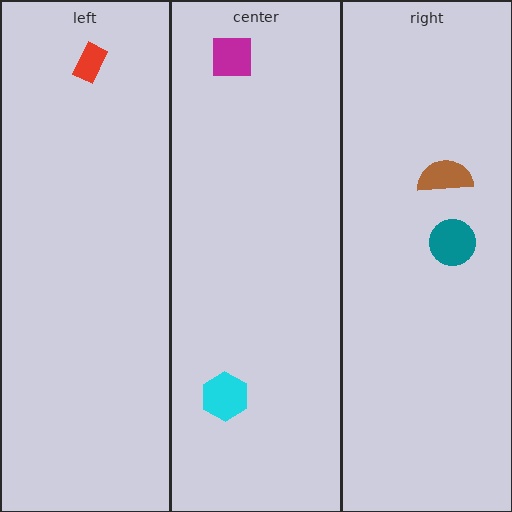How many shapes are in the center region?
2.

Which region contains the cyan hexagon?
The center region.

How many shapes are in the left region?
1.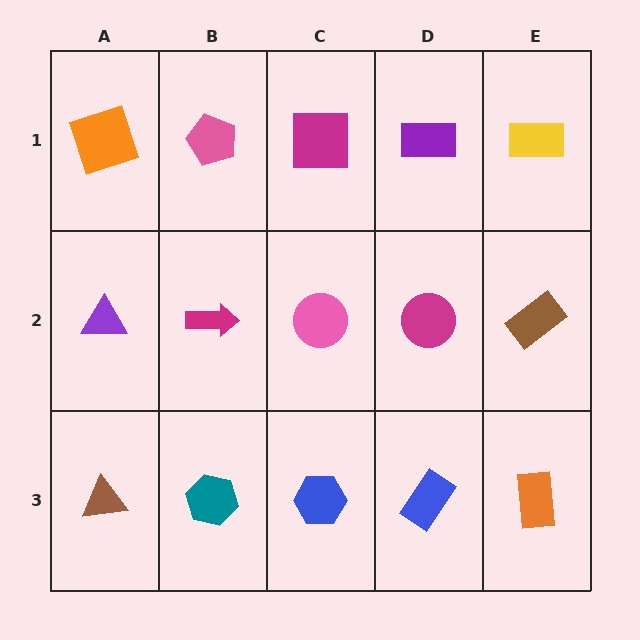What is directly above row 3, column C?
A pink circle.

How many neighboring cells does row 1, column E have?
2.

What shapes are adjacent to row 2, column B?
A pink pentagon (row 1, column B), a teal hexagon (row 3, column B), a purple triangle (row 2, column A), a pink circle (row 2, column C).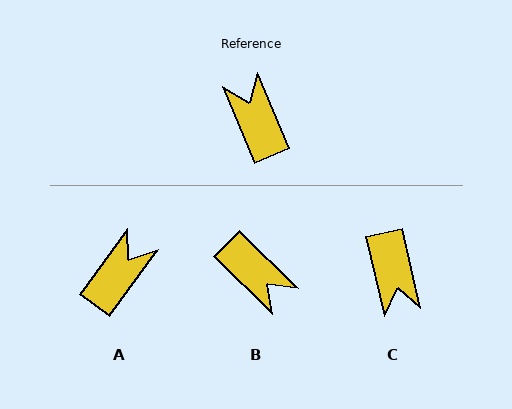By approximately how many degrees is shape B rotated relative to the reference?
Approximately 157 degrees clockwise.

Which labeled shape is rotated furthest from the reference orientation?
C, about 171 degrees away.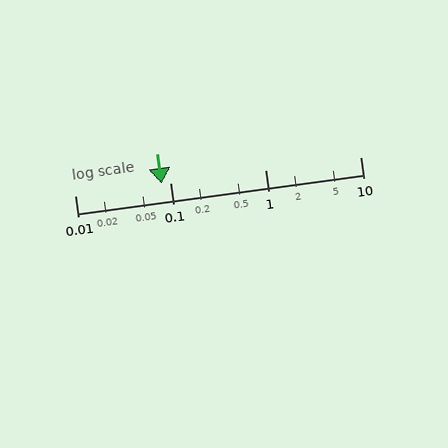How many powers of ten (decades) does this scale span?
The scale spans 3 decades, from 0.01 to 10.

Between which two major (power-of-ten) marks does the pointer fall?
The pointer is between 0.01 and 0.1.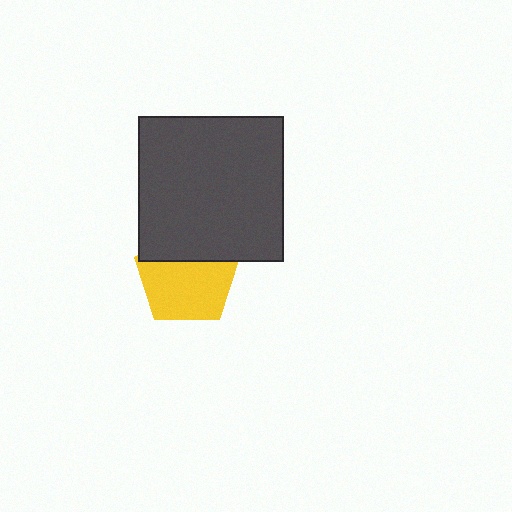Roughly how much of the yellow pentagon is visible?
Most of it is visible (roughly 67%).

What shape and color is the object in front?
The object in front is a dark gray square.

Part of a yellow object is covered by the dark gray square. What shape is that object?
It is a pentagon.